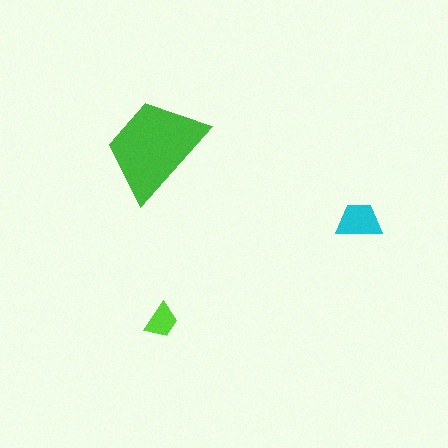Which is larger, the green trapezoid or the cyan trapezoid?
The green one.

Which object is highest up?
The green trapezoid is topmost.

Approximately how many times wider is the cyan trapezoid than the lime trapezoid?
About 1.5 times wider.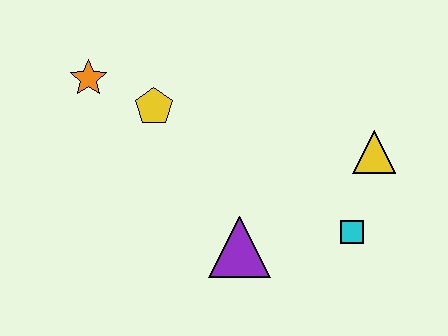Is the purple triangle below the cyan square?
Yes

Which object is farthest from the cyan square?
The orange star is farthest from the cyan square.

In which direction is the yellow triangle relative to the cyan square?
The yellow triangle is above the cyan square.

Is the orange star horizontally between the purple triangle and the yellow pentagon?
No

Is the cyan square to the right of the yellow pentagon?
Yes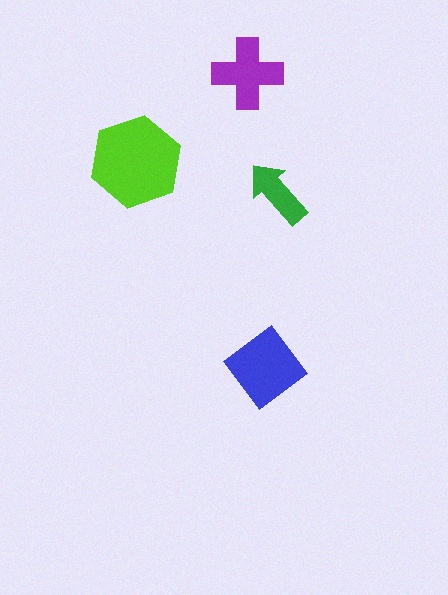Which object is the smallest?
The green arrow.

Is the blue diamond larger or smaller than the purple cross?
Larger.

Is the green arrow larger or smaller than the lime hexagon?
Smaller.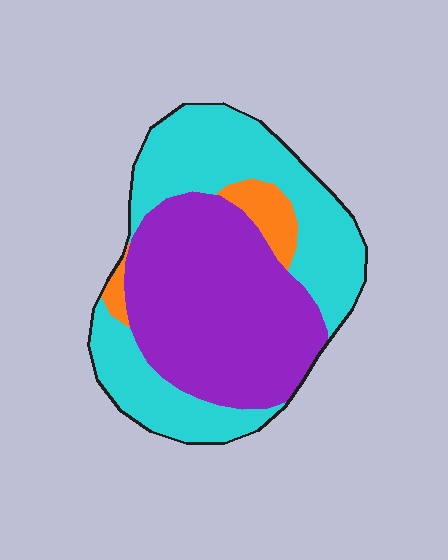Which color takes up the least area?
Orange, at roughly 5%.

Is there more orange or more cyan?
Cyan.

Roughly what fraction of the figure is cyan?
Cyan takes up between a quarter and a half of the figure.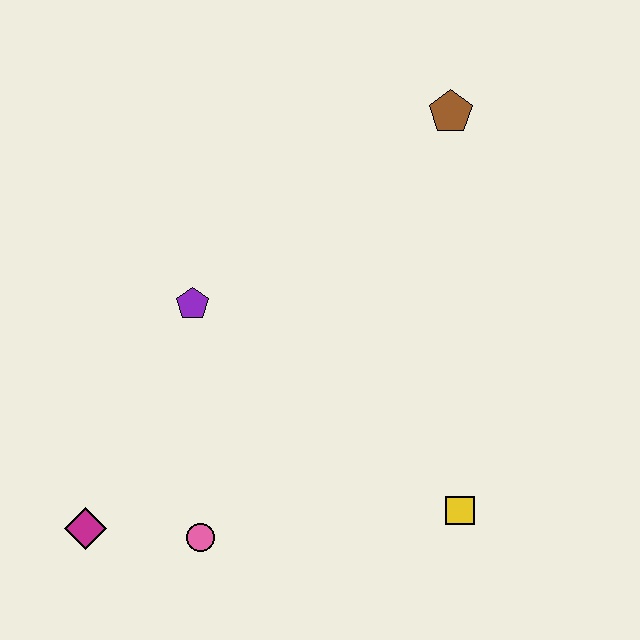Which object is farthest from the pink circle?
The brown pentagon is farthest from the pink circle.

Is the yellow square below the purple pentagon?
Yes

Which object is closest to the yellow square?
The pink circle is closest to the yellow square.